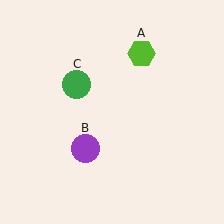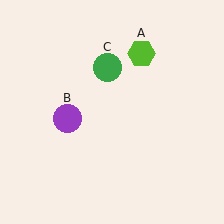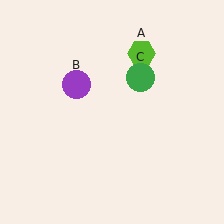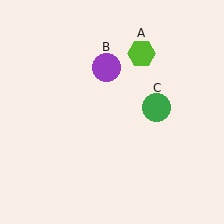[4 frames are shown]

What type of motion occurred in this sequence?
The purple circle (object B), green circle (object C) rotated clockwise around the center of the scene.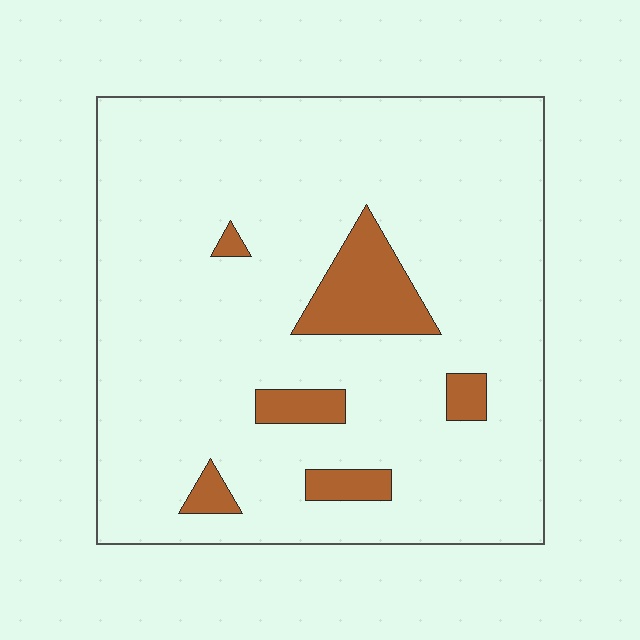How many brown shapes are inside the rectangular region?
6.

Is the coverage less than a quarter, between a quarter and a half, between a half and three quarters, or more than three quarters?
Less than a quarter.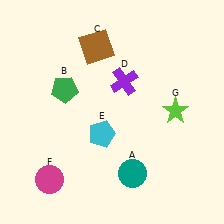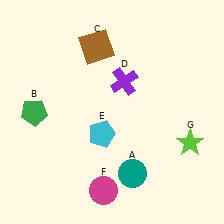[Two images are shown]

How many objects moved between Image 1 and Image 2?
3 objects moved between the two images.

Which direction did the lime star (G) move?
The lime star (G) moved down.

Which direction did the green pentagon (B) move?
The green pentagon (B) moved left.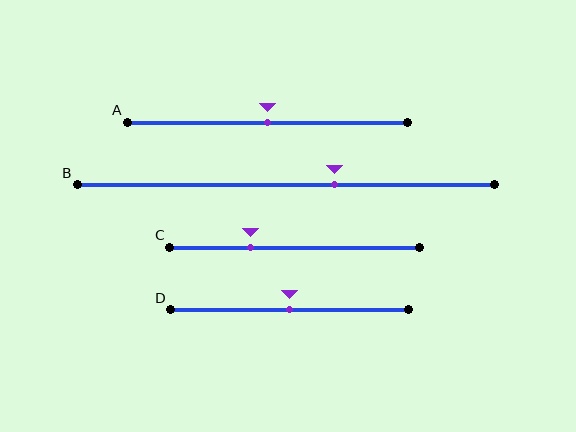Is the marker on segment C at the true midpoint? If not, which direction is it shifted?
No, the marker on segment C is shifted to the left by about 18% of the segment length.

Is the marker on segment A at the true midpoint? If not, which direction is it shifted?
Yes, the marker on segment A is at the true midpoint.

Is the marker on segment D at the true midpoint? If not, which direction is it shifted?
Yes, the marker on segment D is at the true midpoint.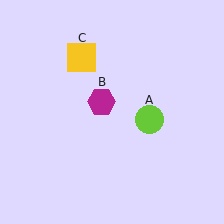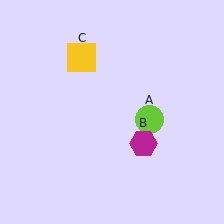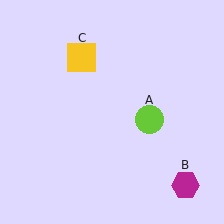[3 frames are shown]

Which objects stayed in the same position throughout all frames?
Lime circle (object A) and yellow square (object C) remained stationary.